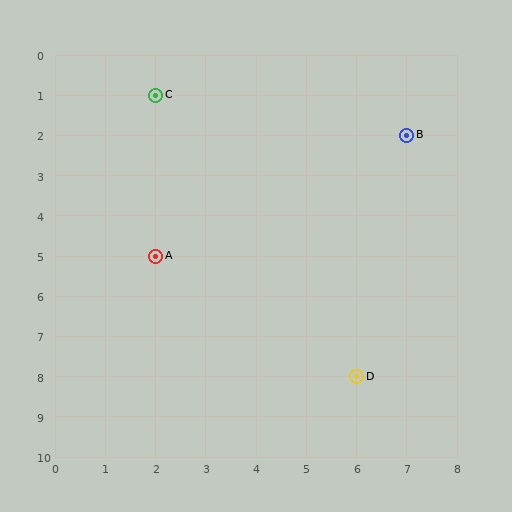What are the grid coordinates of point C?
Point C is at grid coordinates (2, 1).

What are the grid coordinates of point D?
Point D is at grid coordinates (6, 8).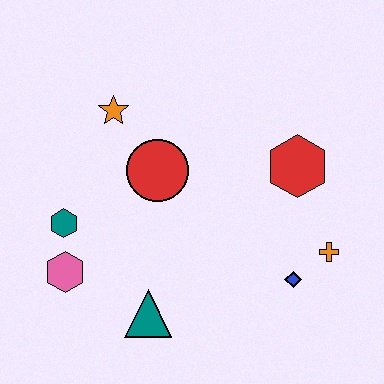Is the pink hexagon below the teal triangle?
No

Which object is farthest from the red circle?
The orange cross is farthest from the red circle.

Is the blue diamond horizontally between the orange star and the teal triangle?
No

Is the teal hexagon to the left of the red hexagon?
Yes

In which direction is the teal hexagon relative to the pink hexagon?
The teal hexagon is above the pink hexagon.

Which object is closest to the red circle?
The orange star is closest to the red circle.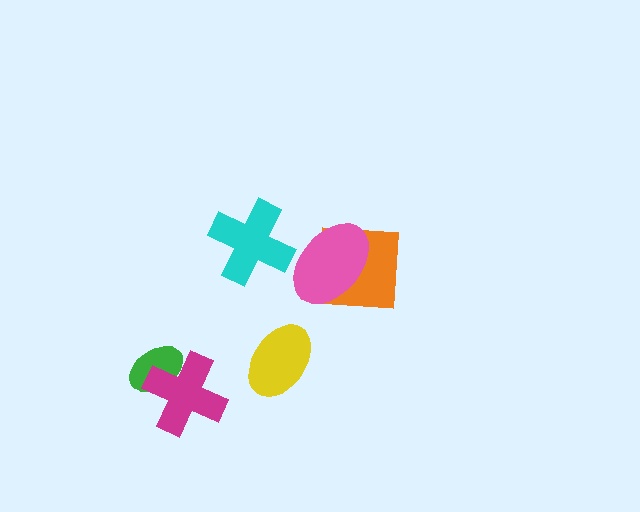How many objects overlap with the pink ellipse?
1 object overlaps with the pink ellipse.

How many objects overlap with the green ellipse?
1 object overlaps with the green ellipse.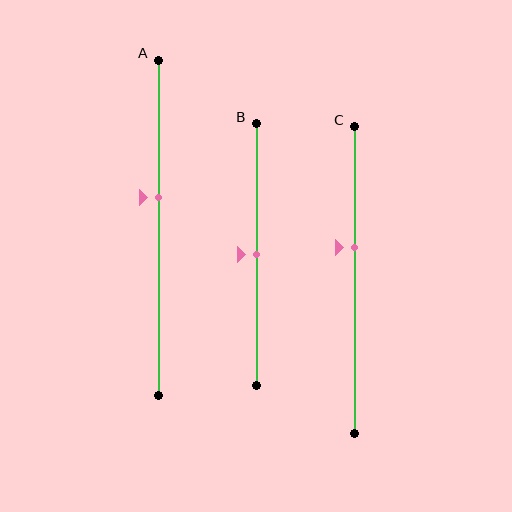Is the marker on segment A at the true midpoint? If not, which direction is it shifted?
No, the marker on segment A is shifted upward by about 9% of the segment length.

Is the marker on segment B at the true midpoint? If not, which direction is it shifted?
Yes, the marker on segment B is at the true midpoint.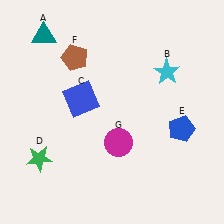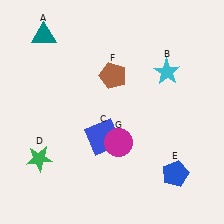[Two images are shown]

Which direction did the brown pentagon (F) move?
The brown pentagon (F) moved right.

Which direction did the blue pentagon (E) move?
The blue pentagon (E) moved down.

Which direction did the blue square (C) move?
The blue square (C) moved down.